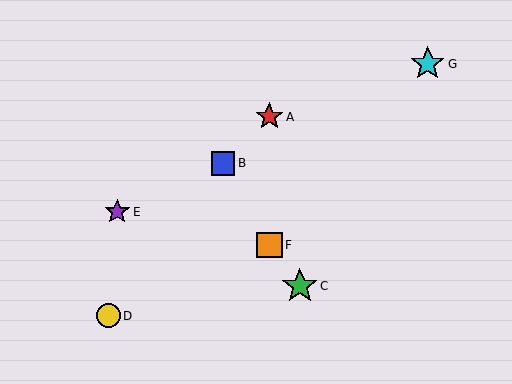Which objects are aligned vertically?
Objects A, F are aligned vertically.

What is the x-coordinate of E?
Object E is at x≈117.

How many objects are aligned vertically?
2 objects (A, F) are aligned vertically.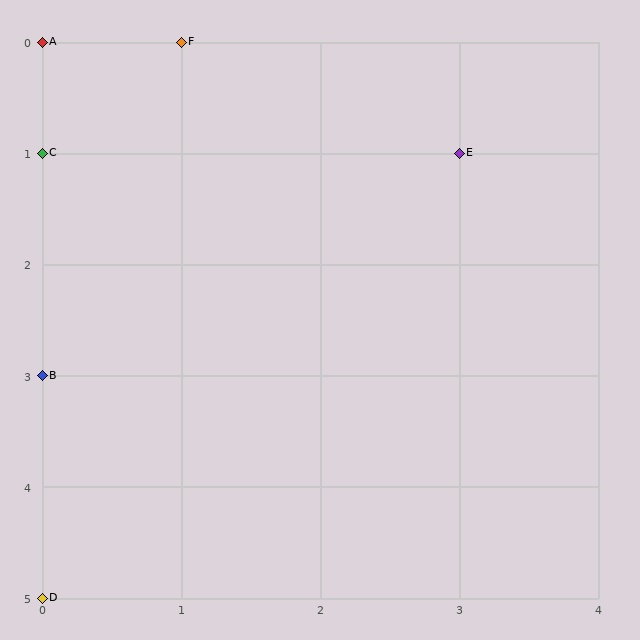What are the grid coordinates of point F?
Point F is at grid coordinates (1, 0).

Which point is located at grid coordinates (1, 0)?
Point F is at (1, 0).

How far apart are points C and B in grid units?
Points C and B are 2 rows apart.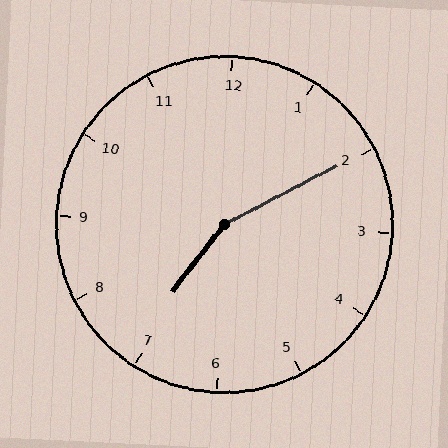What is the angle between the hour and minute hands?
Approximately 155 degrees.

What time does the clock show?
7:10.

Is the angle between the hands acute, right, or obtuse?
It is obtuse.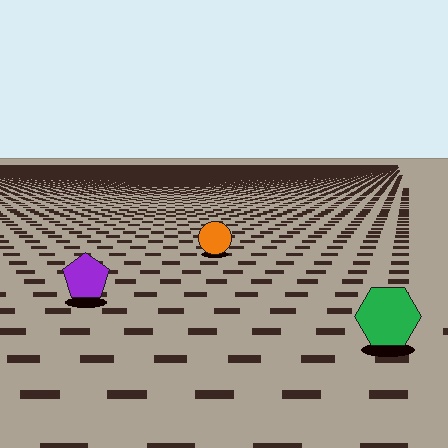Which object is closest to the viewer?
The green hexagon is closest. The texture marks near it are larger and more spread out.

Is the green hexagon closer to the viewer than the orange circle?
Yes. The green hexagon is closer — you can tell from the texture gradient: the ground texture is coarser near it.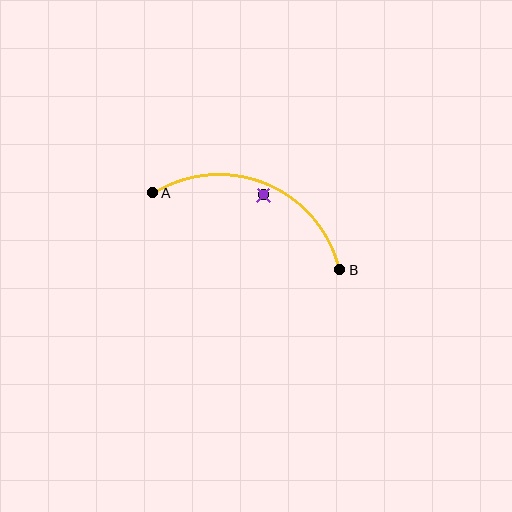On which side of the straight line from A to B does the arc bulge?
The arc bulges above the straight line connecting A and B.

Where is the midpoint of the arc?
The arc midpoint is the point on the curve farthest from the straight line joining A and B. It sits above that line.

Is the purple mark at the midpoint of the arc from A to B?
No — the purple mark does not lie on the arc at all. It sits slightly inside the curve.